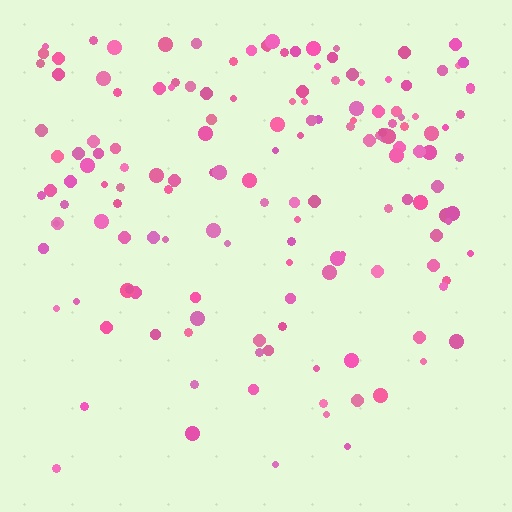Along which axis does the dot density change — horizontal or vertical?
Vertical.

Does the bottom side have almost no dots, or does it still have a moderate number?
Still a moderate number, just noticeably fewer than the top.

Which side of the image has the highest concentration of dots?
The top.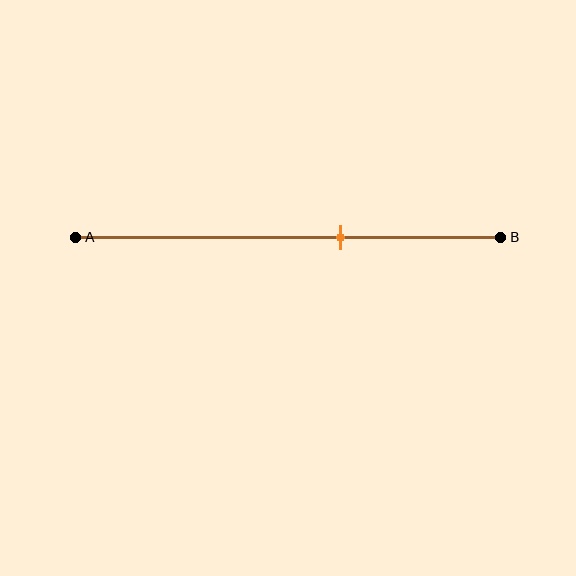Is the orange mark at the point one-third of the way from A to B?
No, the mark is at about 60% from A, not at the 33% one-third point.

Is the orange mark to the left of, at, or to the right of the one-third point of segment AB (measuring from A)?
The orange mark is to the right of the one-third point of segment AB.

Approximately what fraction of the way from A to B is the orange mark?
The orange mark is approximately 60% of the way from A to B.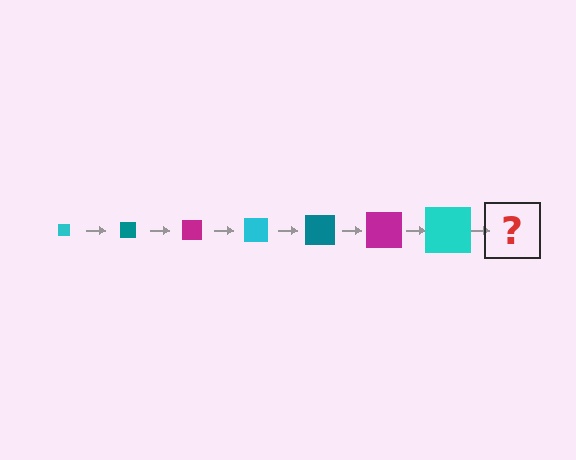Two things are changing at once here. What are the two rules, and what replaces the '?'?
The two rules are that the square grows larger each step and the color cycles through cyan, teal, and magenta. The '?' should be a teal square, larger than the previous one.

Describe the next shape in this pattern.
It should be a teal square, larger than the previous one.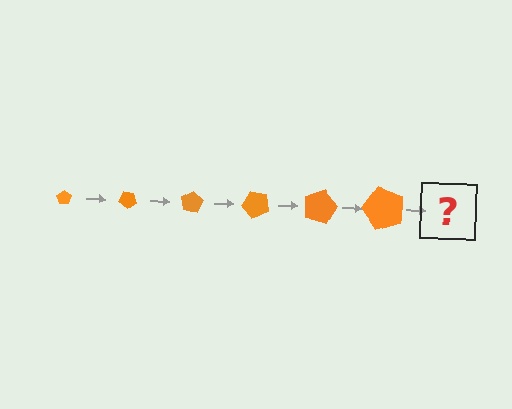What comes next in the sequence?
The next element should be a pentagon, larger than the previous one and rotated 240 degrees from the start.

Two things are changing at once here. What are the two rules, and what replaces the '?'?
The two rules are that the pentagon grows larger each step and it rotates 40 degrees each step. The '?' should be a pentagon, larger than the previous one and rotated 240 degrees from the start.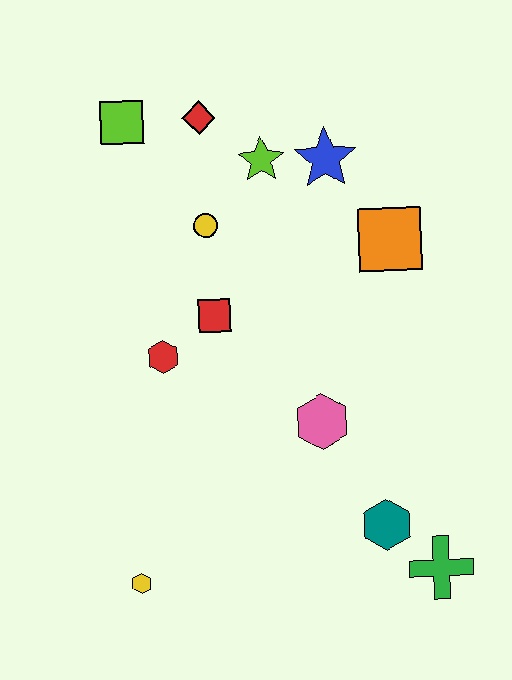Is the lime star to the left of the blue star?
Yes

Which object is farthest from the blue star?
The yellow hexagon is farthest from the blue star.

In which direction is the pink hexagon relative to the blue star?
The pink hexagon is below the blue star.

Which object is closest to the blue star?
The lime star is closest to the blue star.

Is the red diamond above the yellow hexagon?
Yes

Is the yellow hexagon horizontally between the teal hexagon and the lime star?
No